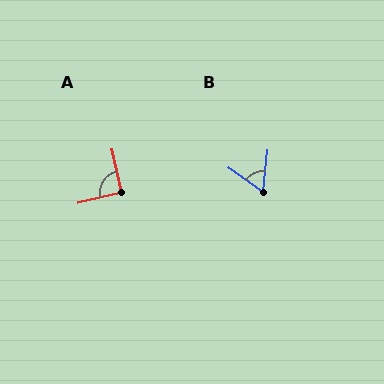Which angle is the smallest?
B, at approximately 61 degrees.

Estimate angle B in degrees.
Approximately 61 degrees.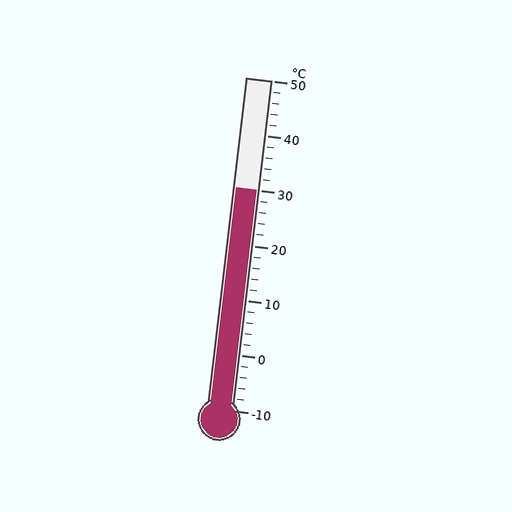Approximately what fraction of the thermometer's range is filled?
The thermometer is filled to approximately 65% of its range.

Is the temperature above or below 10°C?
The temperature is above 10°C.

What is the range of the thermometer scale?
The thermometer scale ranges from -10°C to 50°C.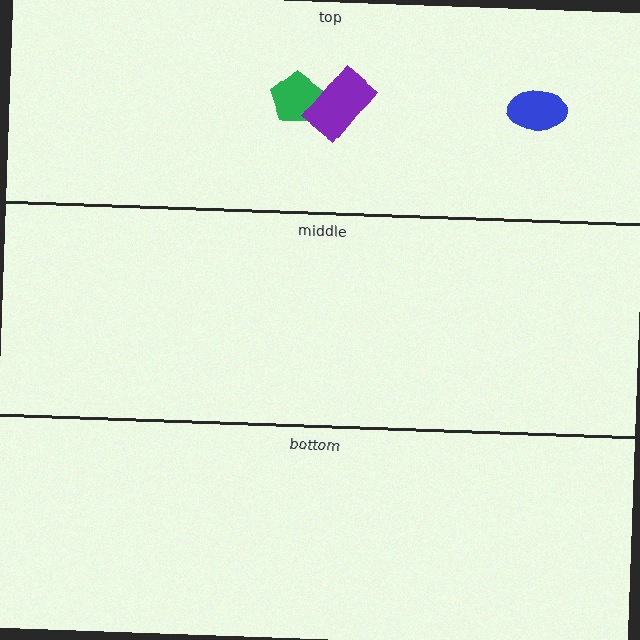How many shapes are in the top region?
3.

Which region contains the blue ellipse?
The top region.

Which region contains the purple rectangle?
The top region.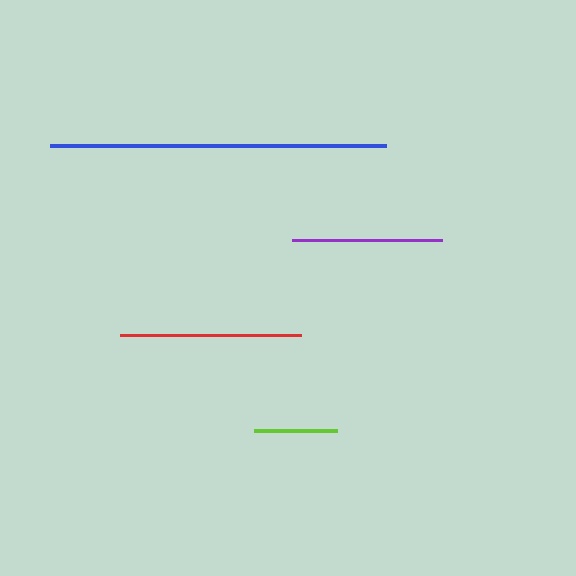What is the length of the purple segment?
The purple segment is approximately 149 pixels long.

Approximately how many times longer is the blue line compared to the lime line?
The blue line is approximately 4.1 times the length of the lime line.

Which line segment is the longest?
The blue line is the longest at approximately 336 pixels.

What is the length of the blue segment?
The blue segment is approximately 336 pixels long.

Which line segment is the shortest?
The lime line is the shortest at approximately 82 pixels.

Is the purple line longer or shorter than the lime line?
The purple line is longer than the lime line.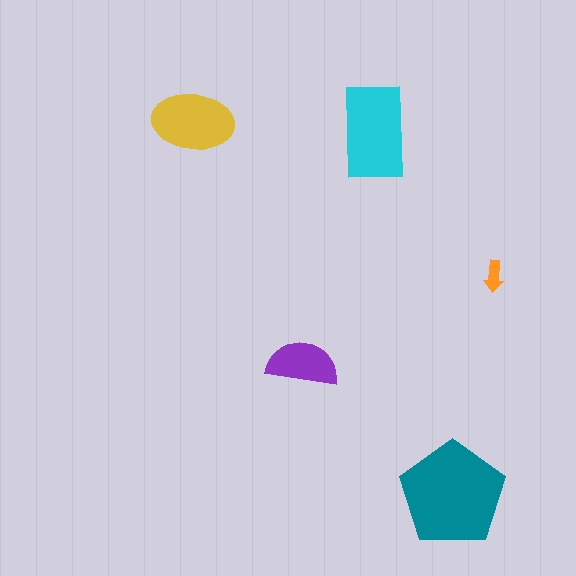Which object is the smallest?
The orange arrow.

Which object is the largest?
The teal pentagon.